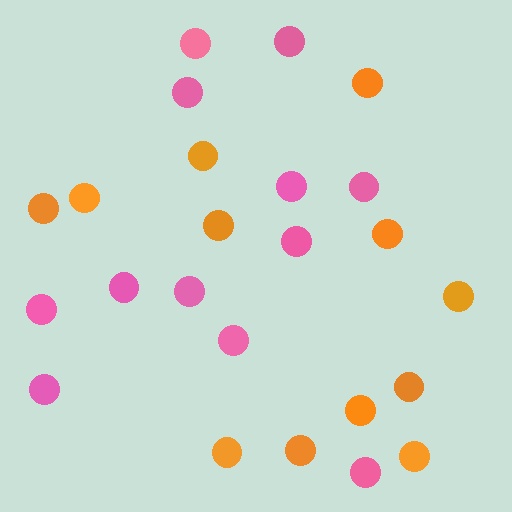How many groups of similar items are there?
There are 2 groups: one group of pink circles (12) and one group of orange circles (12).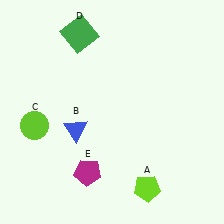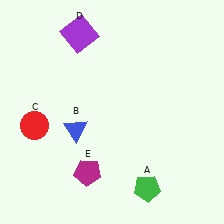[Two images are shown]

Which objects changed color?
A changed from lime to green. C changed from lime to red. D changed from green to purple.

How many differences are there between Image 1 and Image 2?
There are 3 differences between the two images.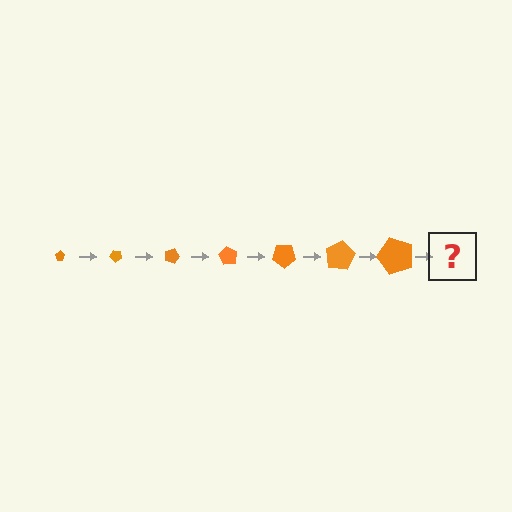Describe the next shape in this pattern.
It should be a pentagon, larger than the previous one and rotated 315 degrees from the start.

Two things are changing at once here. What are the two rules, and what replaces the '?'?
The two rules are that the pentagon grows larger each step and it rotates 45 degrees each step. The '?' should be a pentagon, larger than the previous one and rotated 315 degrees from the start.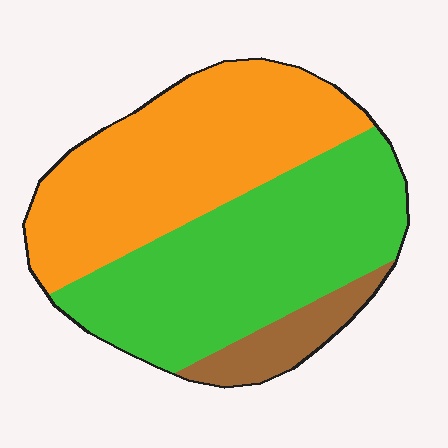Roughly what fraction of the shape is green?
Green covers roughly 45% of the shape.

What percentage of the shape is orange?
Orange covers 44% of the shape.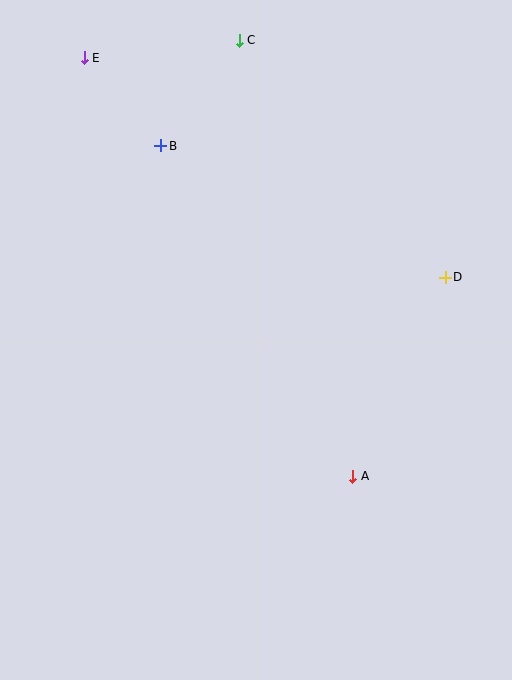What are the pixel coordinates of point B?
Point B is at (161, 146).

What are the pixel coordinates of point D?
Point D is at (445, 277).